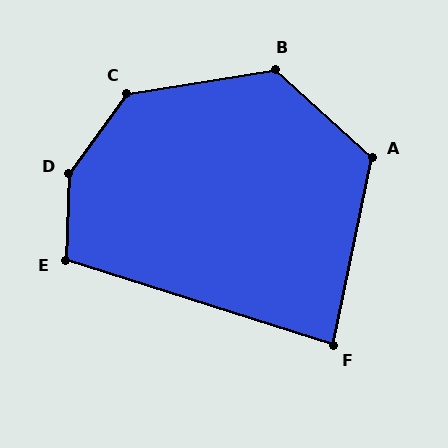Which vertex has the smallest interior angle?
F, at approximately 85 degrees.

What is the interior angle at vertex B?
Approximately 129 degrees (obtuse).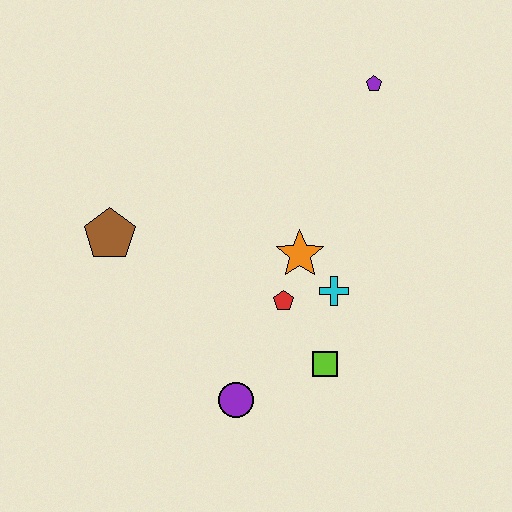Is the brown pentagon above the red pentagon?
Yes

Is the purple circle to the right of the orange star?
No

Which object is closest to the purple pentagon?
The orange star is closest to the purple pentagon.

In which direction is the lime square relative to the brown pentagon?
The lime square is to the right of the brown pentagon.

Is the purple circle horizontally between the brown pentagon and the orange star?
Yes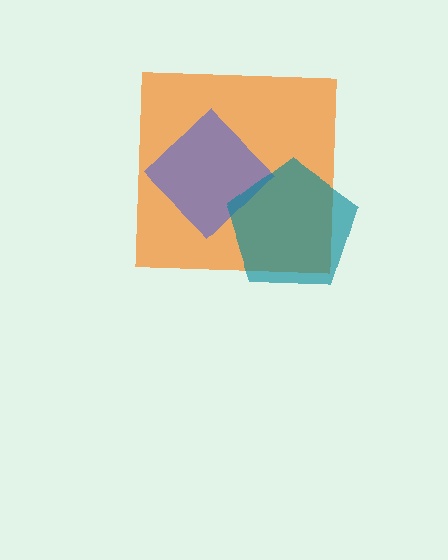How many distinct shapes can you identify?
There are 3 distinct shapes: an orange square, a blue diamond, a teal pentagon.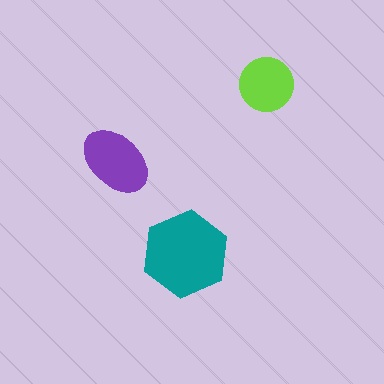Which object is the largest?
The teal hexagon.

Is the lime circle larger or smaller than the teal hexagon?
Smaller.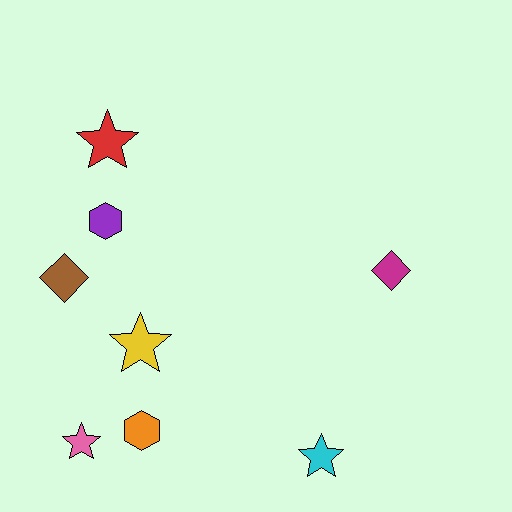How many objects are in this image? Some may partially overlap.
There are 8 objects.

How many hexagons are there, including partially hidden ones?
There are 2 hexagons.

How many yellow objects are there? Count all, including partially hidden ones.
There is 1 yellow object.